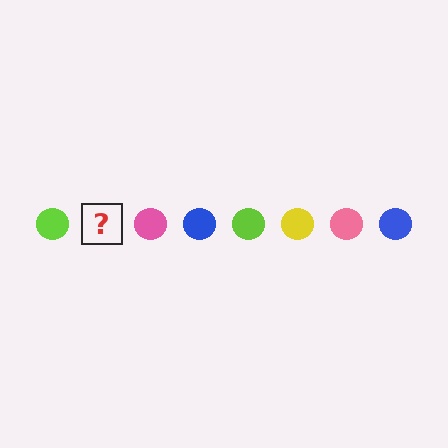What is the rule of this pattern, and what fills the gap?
The rule is that the pattern cycles through lime, yellow, pink, blue circles. The gap should be filled with a yellow circle.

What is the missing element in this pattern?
The missing element is a yellow circle.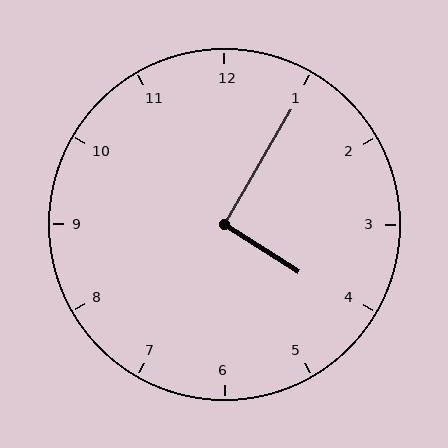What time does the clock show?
4:05.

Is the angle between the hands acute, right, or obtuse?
It is right.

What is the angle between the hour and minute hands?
Approximately 92 degrees.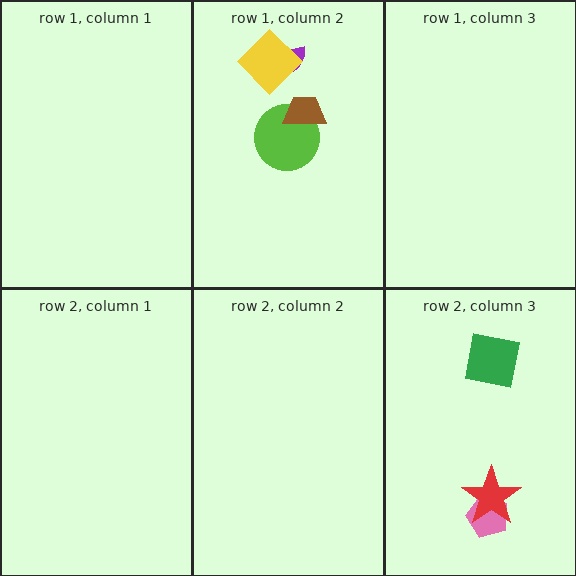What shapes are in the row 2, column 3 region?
The pink pentagon, the green square, the red star.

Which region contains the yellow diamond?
The row 1, column 2 region.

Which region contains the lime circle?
The row 1, column 2 region.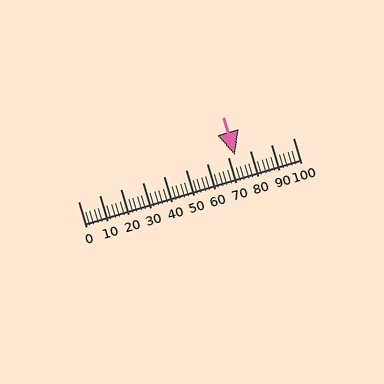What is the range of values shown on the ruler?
The ruler shows values from 0 to 100.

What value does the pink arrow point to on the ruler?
The pink arrow points to approximately 73.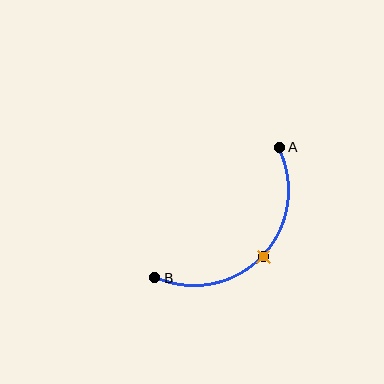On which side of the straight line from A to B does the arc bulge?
The arc bulges below and to the right of the straight line connecting A and B.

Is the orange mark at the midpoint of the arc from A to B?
Yes. The orange mark lies on the arc at equal arc-length from both A and B — it is the arc midpoint.